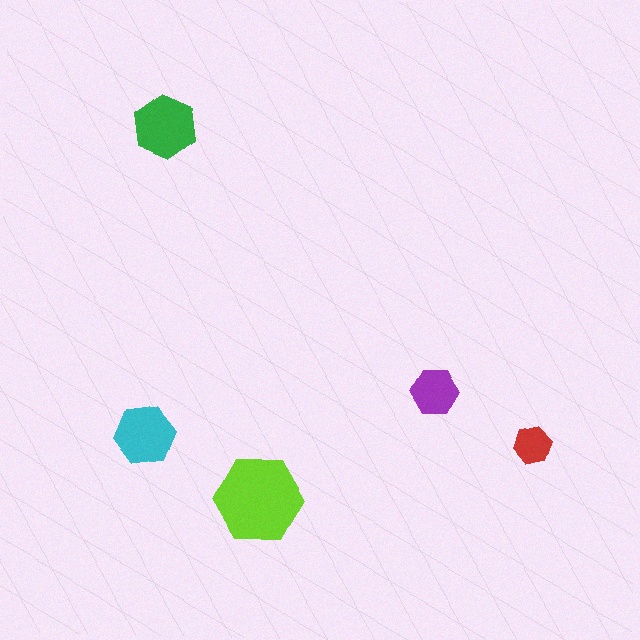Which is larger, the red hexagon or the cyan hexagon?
The cyan one.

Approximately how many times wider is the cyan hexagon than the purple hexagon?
About 1.5 times wider.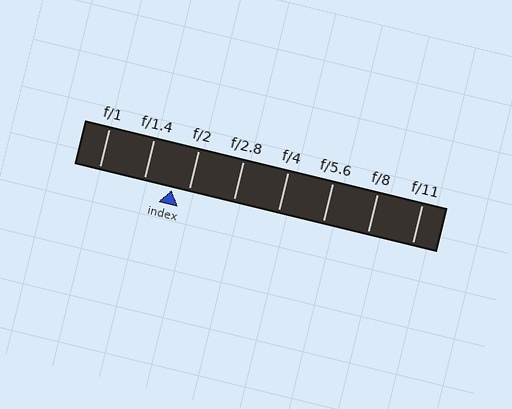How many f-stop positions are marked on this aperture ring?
There are 8 f-stop positions marked.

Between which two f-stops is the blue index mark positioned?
The index mark is between f/1.4 and f/2.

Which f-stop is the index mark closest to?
The index mark is closest to f/2.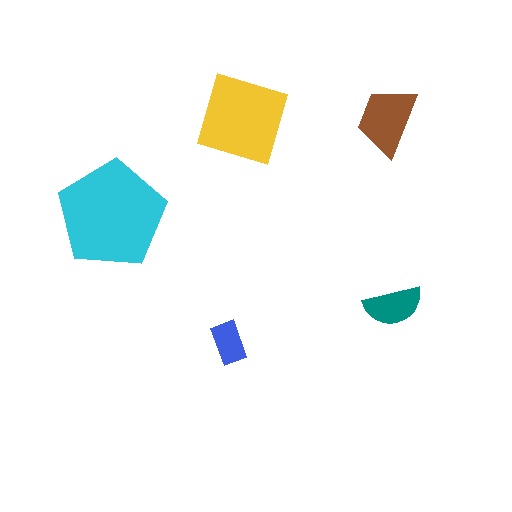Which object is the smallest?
The blue rectangle.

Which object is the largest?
The cyan pentagon.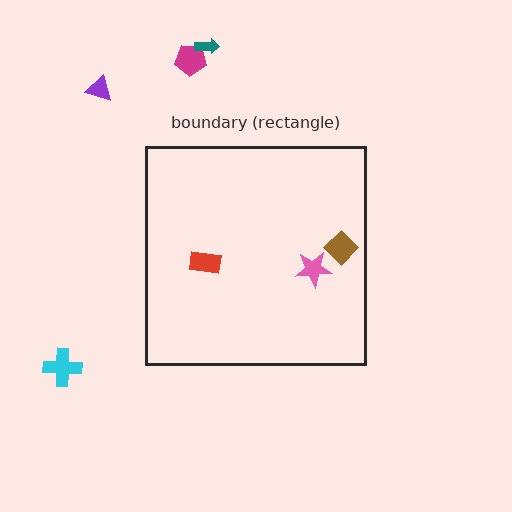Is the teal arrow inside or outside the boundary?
Outside.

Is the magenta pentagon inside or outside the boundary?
Outside.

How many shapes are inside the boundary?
3 inside, 4 outside.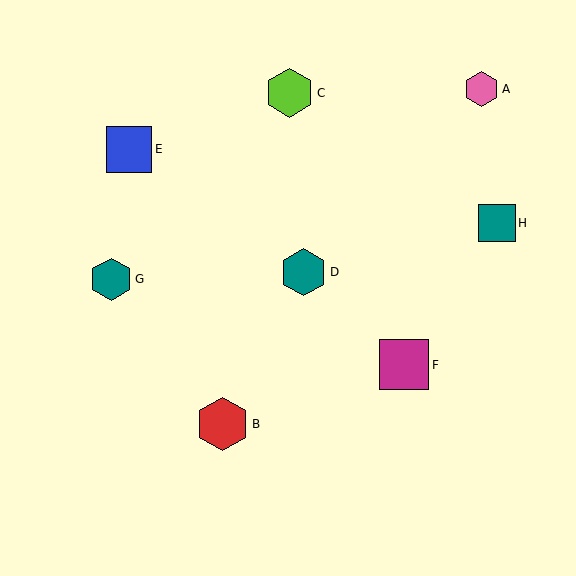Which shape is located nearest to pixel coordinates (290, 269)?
The teal hexagon (labeled D) at (304, 272) is nearest to that location.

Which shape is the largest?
The red hexagon (labeled B) is the largest.